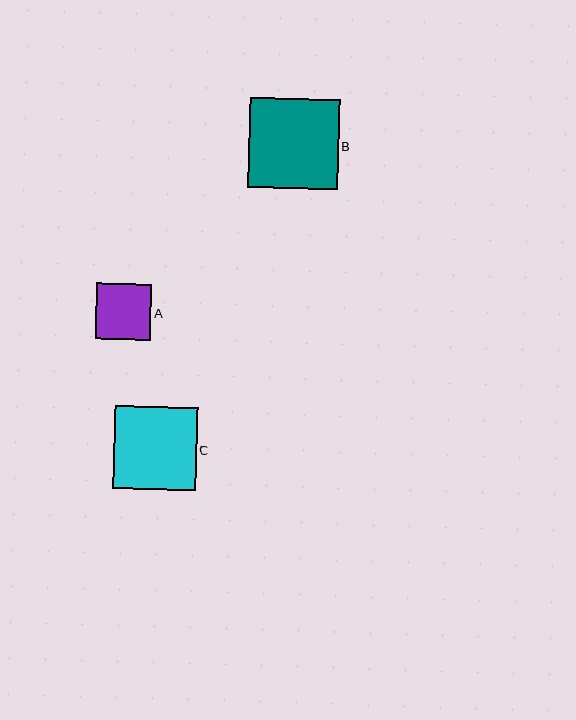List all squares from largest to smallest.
From largest to smallest: B, C, A.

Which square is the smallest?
Square A is the smallest with a size of approximately 55 pixels.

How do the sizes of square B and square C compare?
Square B and square C are approximately the same size.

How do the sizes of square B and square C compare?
Square B and square C are approximately the same size.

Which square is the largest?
Square B is the largest with a size of approximately 90 pixels.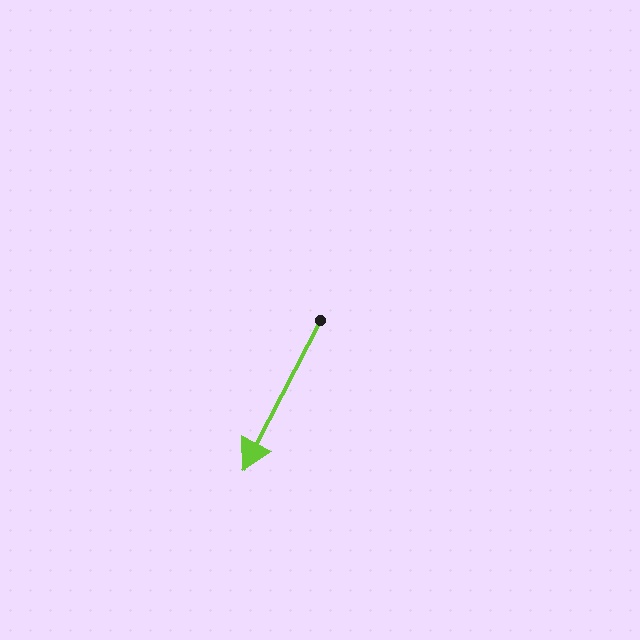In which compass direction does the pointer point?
Southwest.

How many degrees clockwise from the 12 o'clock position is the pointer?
Approximately 207 degrees.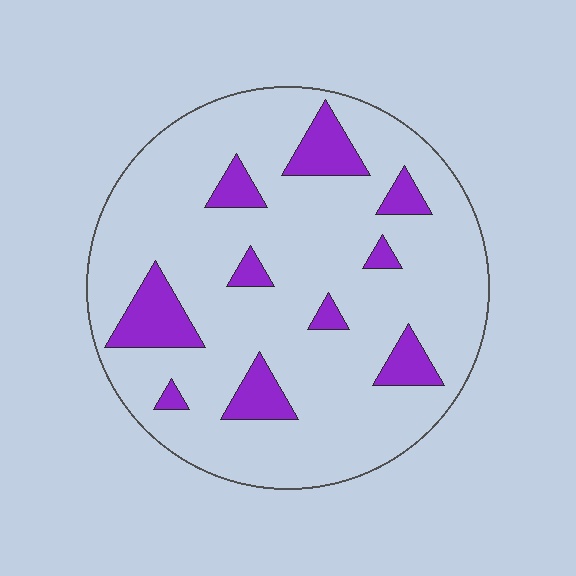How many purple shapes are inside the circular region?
10.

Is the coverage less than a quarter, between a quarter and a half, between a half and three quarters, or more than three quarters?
Less than a quarter.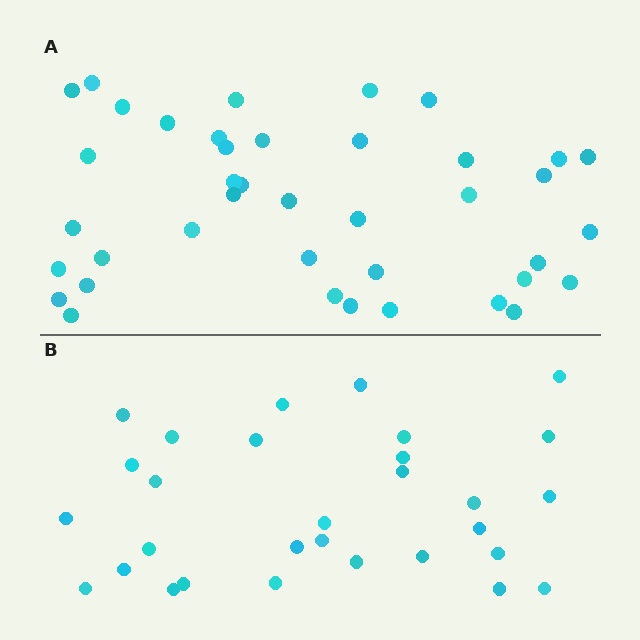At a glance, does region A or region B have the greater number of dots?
Region A (the top region) has more dots.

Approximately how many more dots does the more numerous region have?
Region A has roughly 10 or so more dots than region B.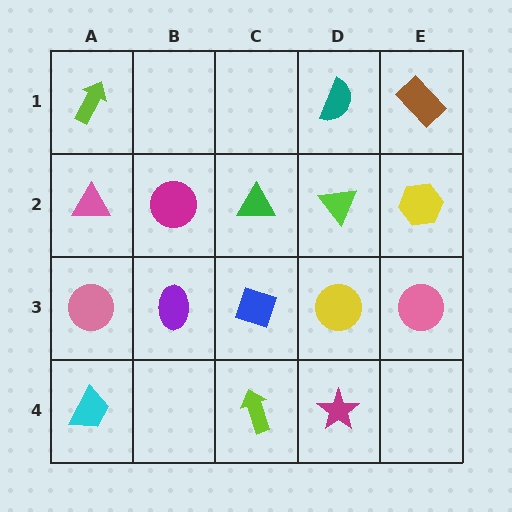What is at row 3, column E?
A pink circle.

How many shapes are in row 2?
5 shapes.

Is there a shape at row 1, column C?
No, that cell is empty.